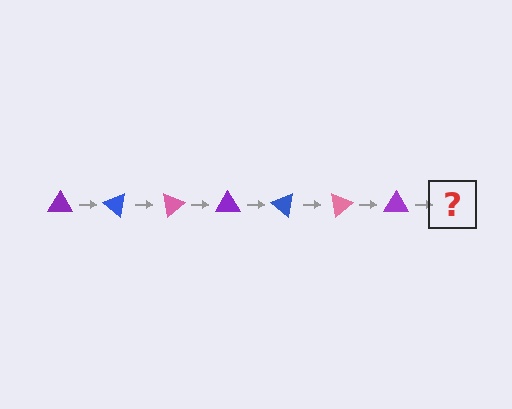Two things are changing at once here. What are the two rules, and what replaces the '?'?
The two rules are that it rotates 40 degrees each step and the color cycles through purple, blue, and pink. The '?' should be a blue triangle, rotated 280 degrees from the start.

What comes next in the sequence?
The next element should be a blue triangle, rotated 280 degrees from the start.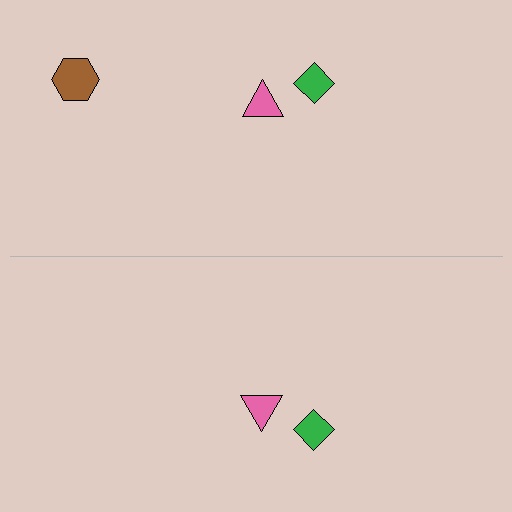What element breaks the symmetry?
A brown hexagon is missing from the bottom side.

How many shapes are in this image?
There are 5 shapes in this image.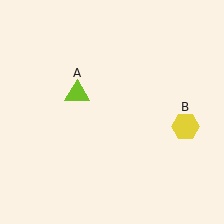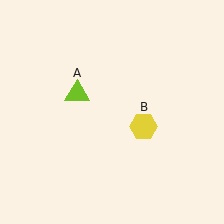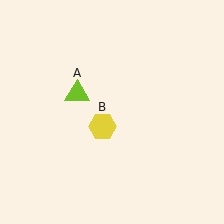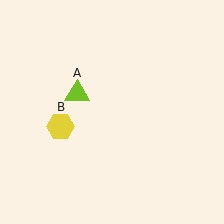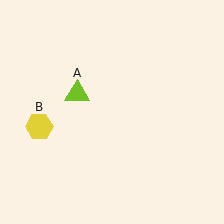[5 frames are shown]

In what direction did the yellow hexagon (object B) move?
The yellow hexagon (object B) moved left.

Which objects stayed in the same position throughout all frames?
Lime triangle (object A) remained stationary.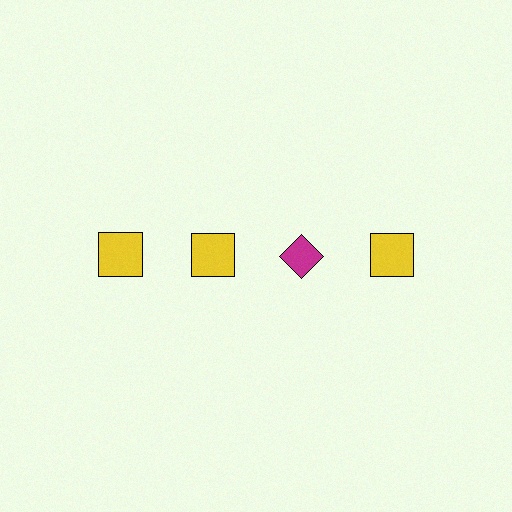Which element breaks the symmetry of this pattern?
The magenta diamond in the top row, center column breaks the symmetry. All other shapes are yellow squares.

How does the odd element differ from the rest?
It differs in both color (magenta instead of yellow) and shape (diamond instead of square).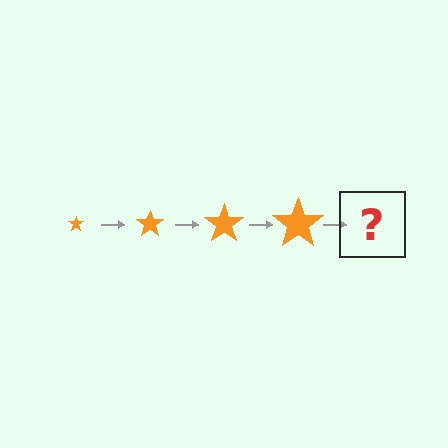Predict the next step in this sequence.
The next step is an orange star, larger than the previous one.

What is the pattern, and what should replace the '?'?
The pattern is that the star gets progressively larger each step. The '?' should be an orange star, larger than the previous one.